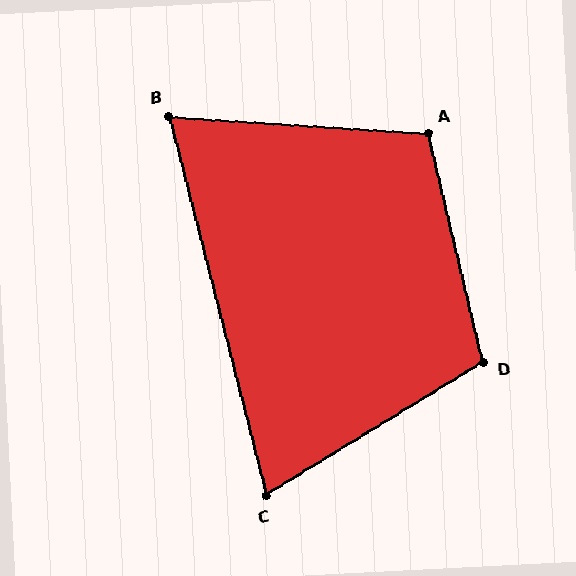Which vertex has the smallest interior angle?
B, at approximately 72 degrees.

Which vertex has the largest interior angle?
D, at approximately 108 degrees.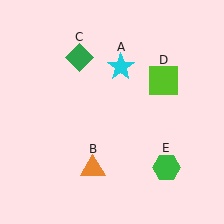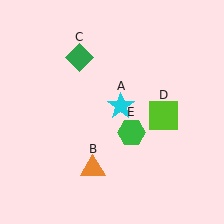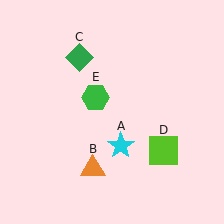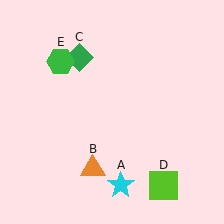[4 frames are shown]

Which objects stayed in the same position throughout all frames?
Orange triangle (object B) and green diamond (object C) remained stationary.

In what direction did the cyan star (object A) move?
The cyan star (object A) moved down.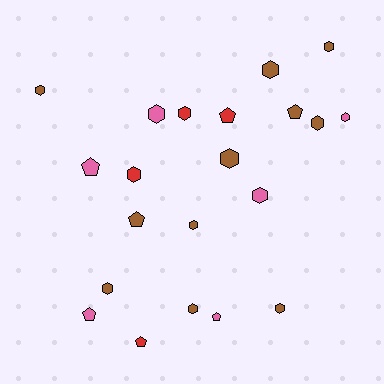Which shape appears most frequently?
Hexagon, with 14 objects.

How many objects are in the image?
There are 21 objects.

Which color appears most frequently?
Brown, with 11 objects.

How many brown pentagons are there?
There are 2 brown pentagons.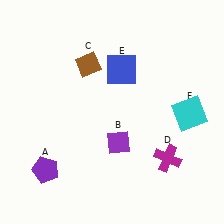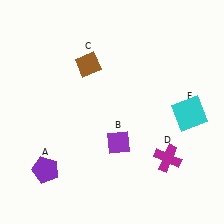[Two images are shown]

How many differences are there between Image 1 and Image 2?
There is 1 difference between the two images.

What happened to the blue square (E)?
The blue square (E) was removed in Image 2. It was in the top-right area of Image 1.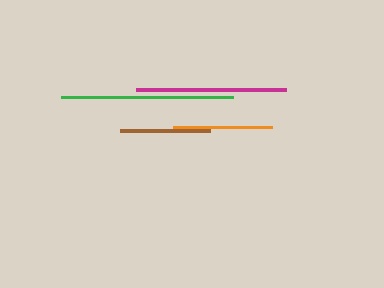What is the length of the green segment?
The green segment is approximately 172 pixels long.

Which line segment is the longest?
The green line is the longest at approximately 172 pixels.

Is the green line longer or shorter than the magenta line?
The green line is longer than the magenta line.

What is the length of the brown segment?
The brown segment is approximately 90 pixels long.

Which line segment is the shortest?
The brown line is the shortest at approximately 90 pixels.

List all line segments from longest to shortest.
From longest to shortest: green, magenta, orange, brown.